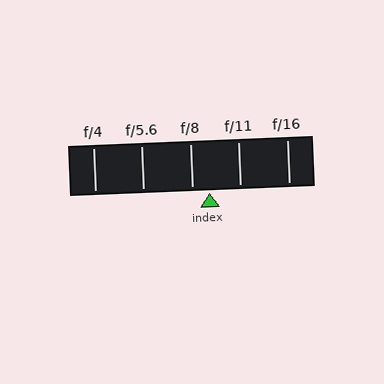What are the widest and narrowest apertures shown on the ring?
The widest aperture shown is f/4 and the narrowest is f/16.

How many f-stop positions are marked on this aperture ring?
There are 5 f-stop positions marked.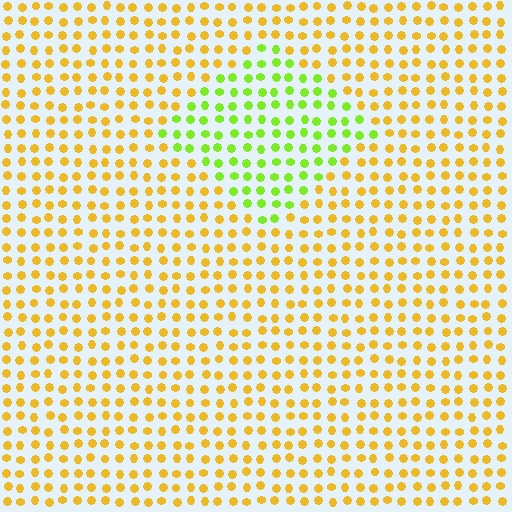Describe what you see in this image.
The image is filled with small yellow elements in a uniform arrangement. A diamond-shaped region is visible where the elements are tinted to a slightly different hue, forming a subtle color boundary.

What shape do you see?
I see a diamond.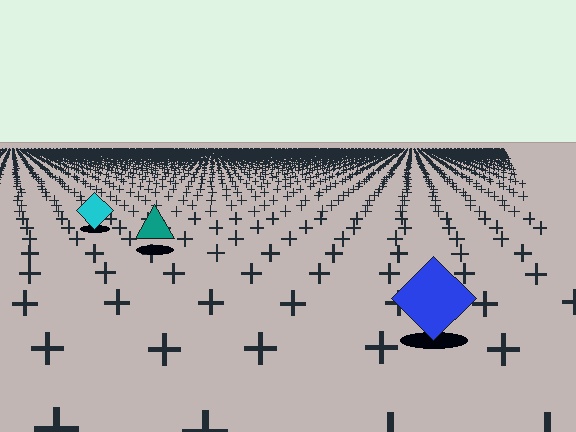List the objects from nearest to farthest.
From nearest to farthest: the blue diamond, the teal triangle, the cyan diamond.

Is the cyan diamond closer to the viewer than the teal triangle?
No. The teal triangle is closer — you can tell from the texture gradient: the ground texture is coarser near it.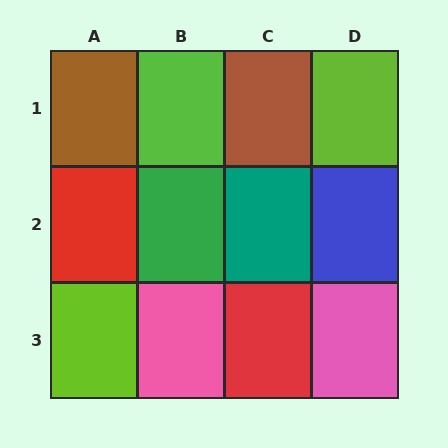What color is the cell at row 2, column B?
Green.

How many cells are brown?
2 cells are brown.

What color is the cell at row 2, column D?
Blue.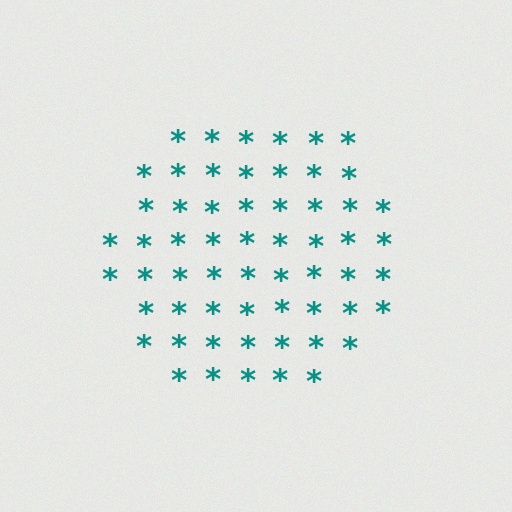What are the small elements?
The small elements are asterisks.